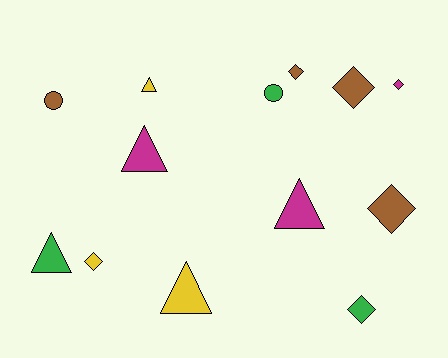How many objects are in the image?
There are 13 objects.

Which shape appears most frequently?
Diamond, with 6 objects.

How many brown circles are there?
There is 1 brown circle.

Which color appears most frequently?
Brown, with 4 objects.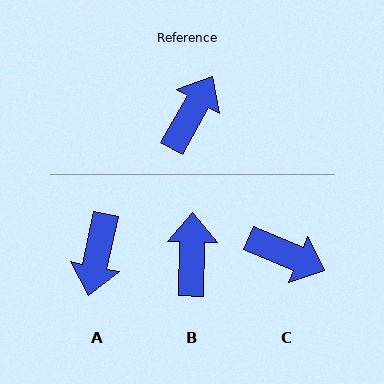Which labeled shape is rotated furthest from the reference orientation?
A, about 163 degrees away.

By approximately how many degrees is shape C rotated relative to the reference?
Approximately 84 degrees clockwise.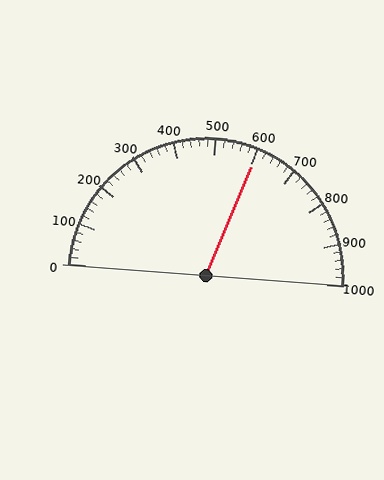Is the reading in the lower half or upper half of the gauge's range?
The reading is in the upper half of the range (0 to 1000).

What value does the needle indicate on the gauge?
The needle indicates approximately 600.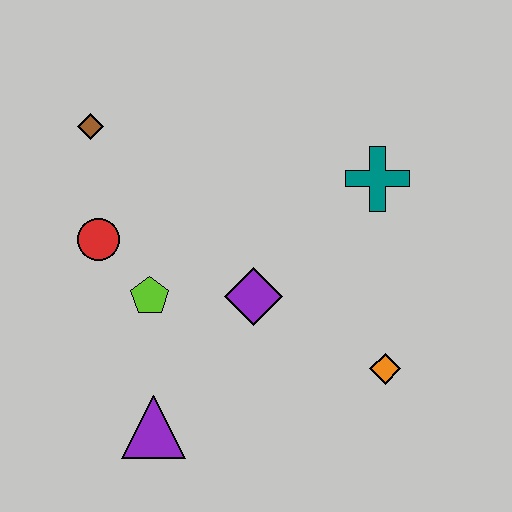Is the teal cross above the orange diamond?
Yes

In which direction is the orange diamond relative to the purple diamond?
The orange diamond is to the right of the purple diamond.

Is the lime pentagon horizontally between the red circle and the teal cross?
Yes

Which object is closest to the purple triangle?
The lime pentagon is closest to the purple triangle.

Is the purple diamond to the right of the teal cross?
No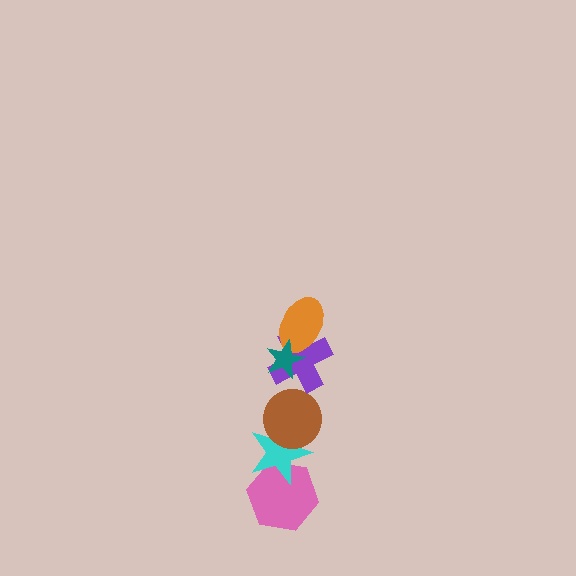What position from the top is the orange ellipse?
The orange ellipse is 2nd from the top.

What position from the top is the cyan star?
The cyan star is 5th from the top.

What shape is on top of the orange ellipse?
The teal star is on top of the orange ellipse.